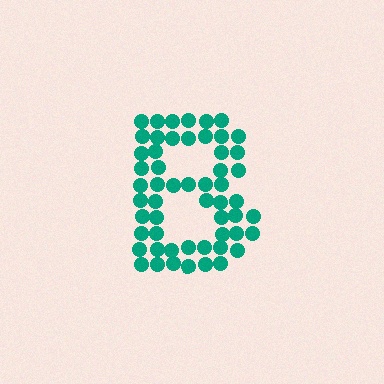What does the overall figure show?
The overall figure shows the letter B.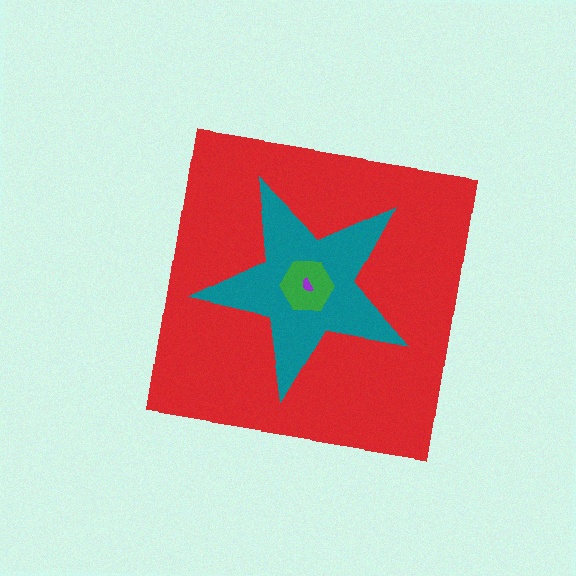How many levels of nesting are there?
4.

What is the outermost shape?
The red square.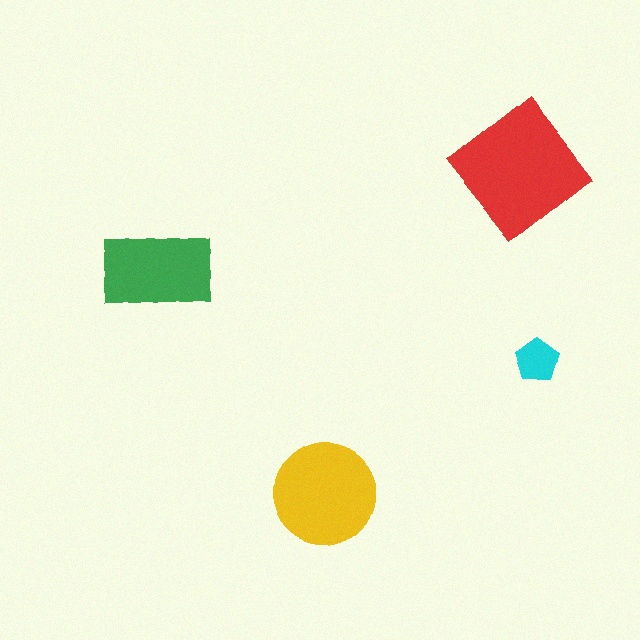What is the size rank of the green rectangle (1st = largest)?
3rd.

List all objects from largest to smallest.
The red diamond, the yellow circle, the green rectangle, the cyan pentagon.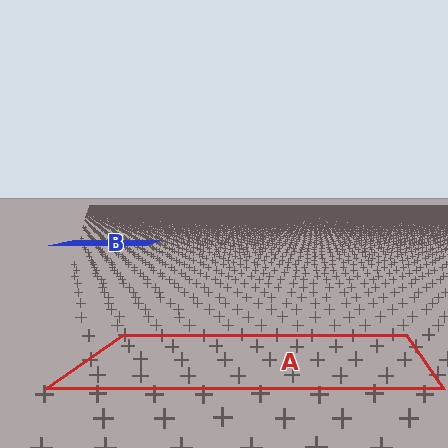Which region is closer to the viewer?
Region A is closer. The texture elements there are larger and more spread out.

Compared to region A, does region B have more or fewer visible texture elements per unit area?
Region B has more texture elements per unit area — they are packed more densely because it is farther away.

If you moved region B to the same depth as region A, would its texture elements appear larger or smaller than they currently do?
They would appear larger. At a closer depth, the same texture elements are projected at a bigger on-screen size.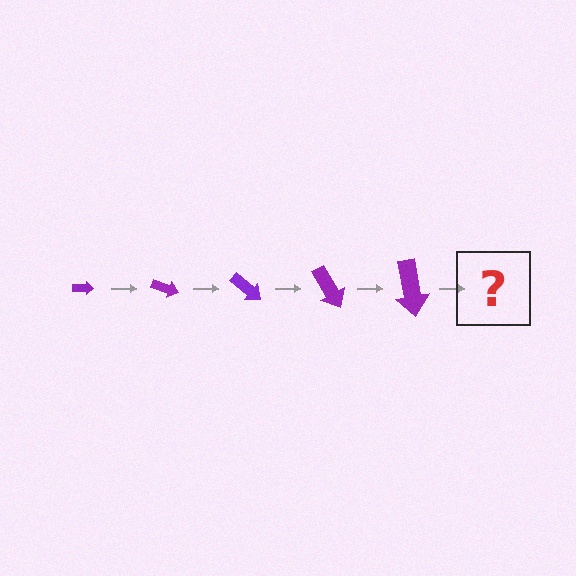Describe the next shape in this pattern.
It should be an arrow, larger than the previous one and rotated 100 degrees from the start.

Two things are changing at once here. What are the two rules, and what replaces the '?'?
The two rules are that the arrow grows larger each step and it rotates 20 degrees each step. The '?' should be an arrow, larger than the previous one and rotated 100 degrees from the start.